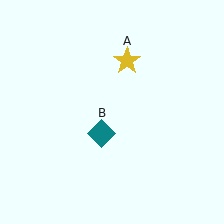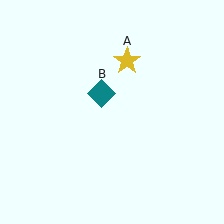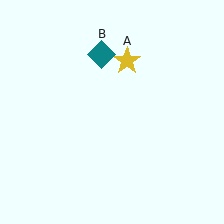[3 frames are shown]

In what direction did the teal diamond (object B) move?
The teal diamond (object B) moved up.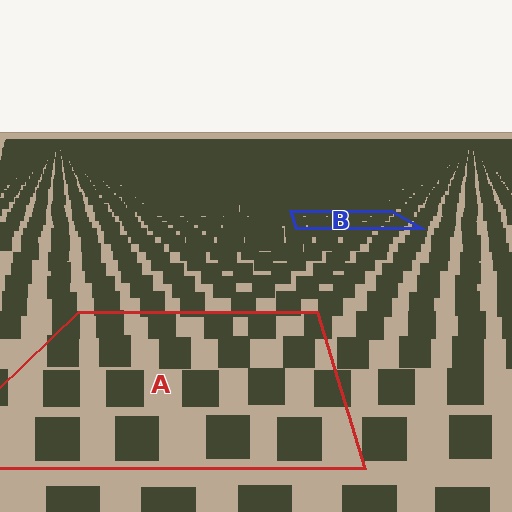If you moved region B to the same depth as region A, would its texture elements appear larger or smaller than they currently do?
They would appear larger. At a closer depth, the same texture elements are projected at a bigger on-screen size.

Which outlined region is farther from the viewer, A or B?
Region B is farther from the viewer — the texture elements inside it appear smaller and more densely packed.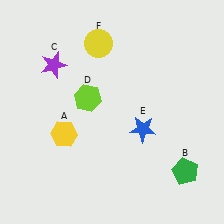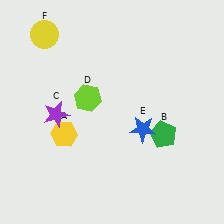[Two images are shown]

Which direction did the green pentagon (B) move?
The green pentagon (B) moved up.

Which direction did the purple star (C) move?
The purple star (C) moved down.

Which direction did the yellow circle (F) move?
The yellow circle (F) moved left.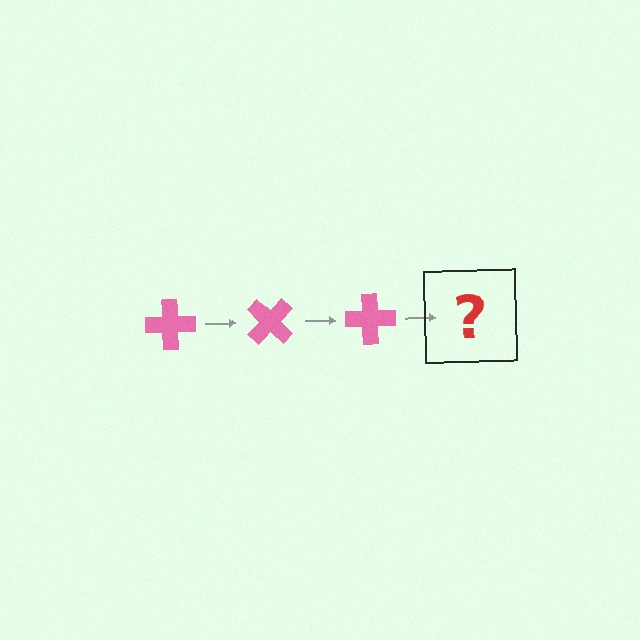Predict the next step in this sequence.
The next step is a pink cross rotated 135 degrees.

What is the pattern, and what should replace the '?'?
The pattern is that the cross rotates 45 degrees each step. The '?' should be a pink cross rotated 135 degrees.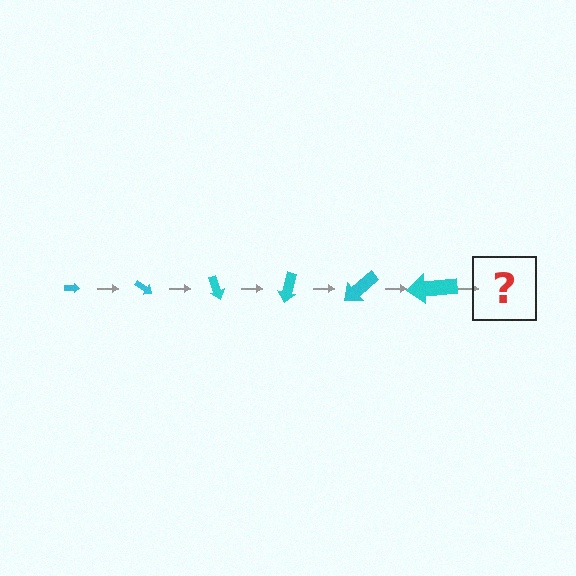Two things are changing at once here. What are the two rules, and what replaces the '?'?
The two rules are that the arrow grows larger each step and it rotates 35 degrees each step. The '?' should be an arrow, larger than the previous one and rotated 210 degrees from the start.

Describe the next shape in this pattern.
It should be an arrow, larger than the previous one and rotated 210 degrees from the start.